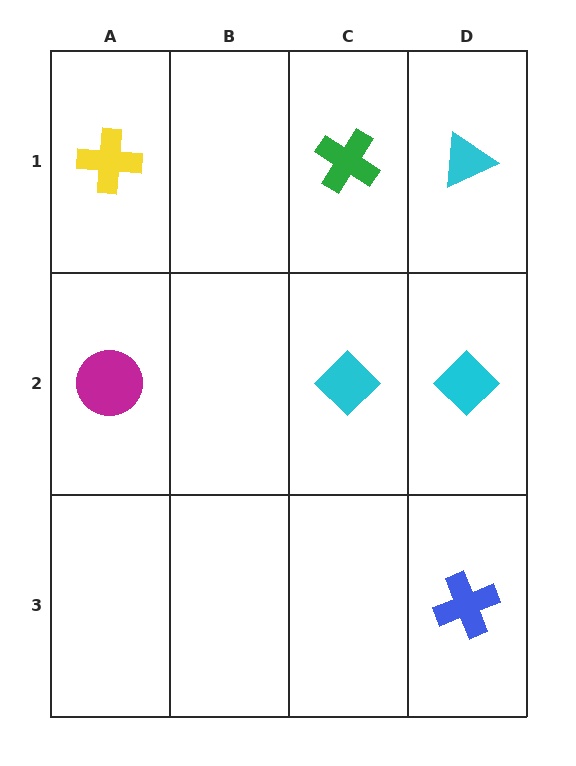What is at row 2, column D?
A cyan diamond.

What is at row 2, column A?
A magenta circle.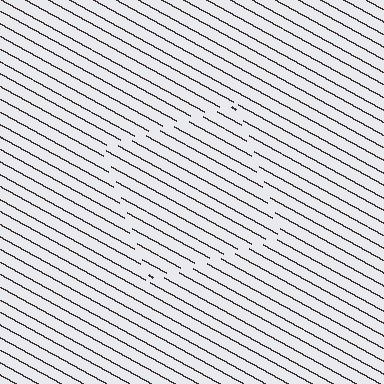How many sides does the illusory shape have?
4 sides — the line-ends trace a square.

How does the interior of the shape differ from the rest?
The interior of the shape contains the same grating, shifted by half a period — the contour is defined by the phase discontinuity where line-ends from the inner and outer gratings abut.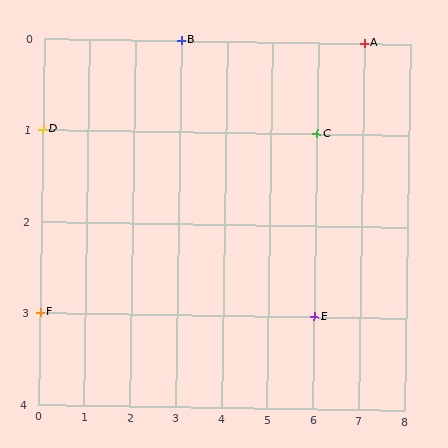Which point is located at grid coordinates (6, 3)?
Point E is at (6, 3).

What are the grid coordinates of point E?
Point E is at grid coordinates (6, 3).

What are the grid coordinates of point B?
Point B is at grid coordinates (3, 0).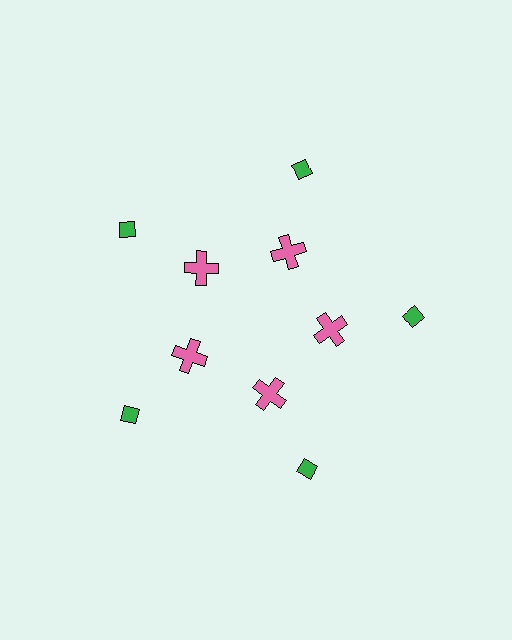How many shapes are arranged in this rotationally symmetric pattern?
There are 10 shapes, arranged in 5 groups of 2.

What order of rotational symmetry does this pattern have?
This pattern has 5-fold rotational symmetry.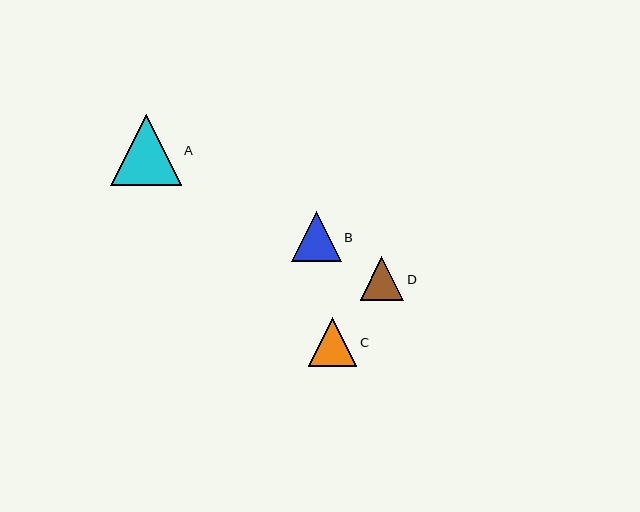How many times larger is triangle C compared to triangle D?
Triangle C is approximately 1.1 times the size of triangle D.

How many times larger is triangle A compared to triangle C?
Triangle A is approximately 1.5 times the size of triangle C.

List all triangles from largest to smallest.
From largest to smallest: A, B, C, D.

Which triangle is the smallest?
Triangle D is the smallest with a size of approximately 43 pixels.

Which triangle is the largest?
Triangle A is the largest with a size of approximately 71 pixels.